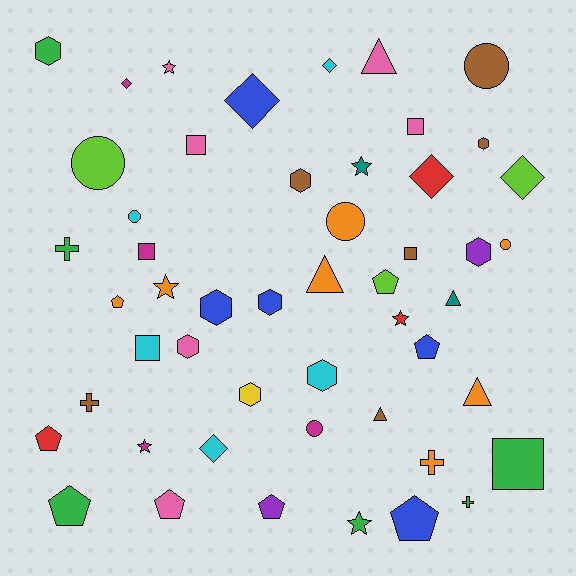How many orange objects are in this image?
There are 7 orange objects.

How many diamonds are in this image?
There are 6 diamonds.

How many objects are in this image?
There are 50 objects.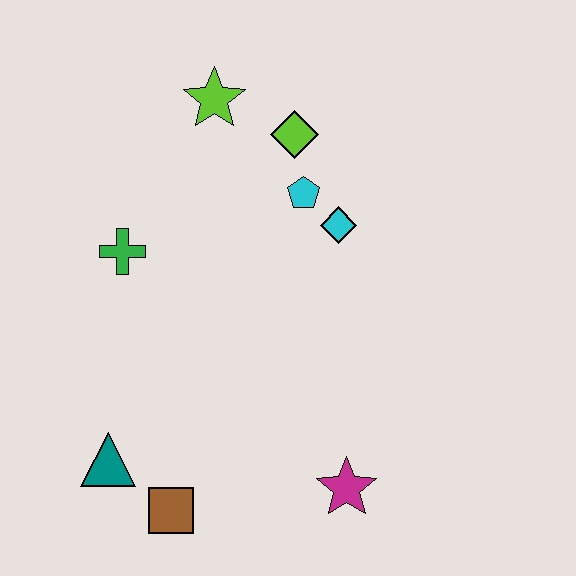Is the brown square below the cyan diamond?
Yes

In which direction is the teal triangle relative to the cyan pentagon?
The teal triangle is below the cyan pentagon.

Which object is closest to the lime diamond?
The cyan pentagon is closest to the lime diamond.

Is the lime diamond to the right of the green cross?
Yes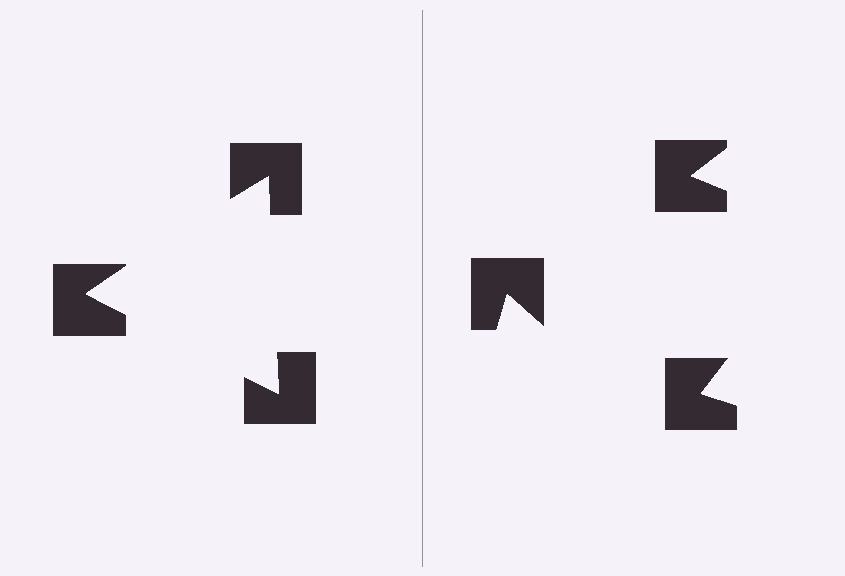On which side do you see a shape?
An illusory triangle appears on the left side. On the right side the wedge cuts are rotated, so no coherent shape forms.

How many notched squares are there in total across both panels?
6 — 3 on each side.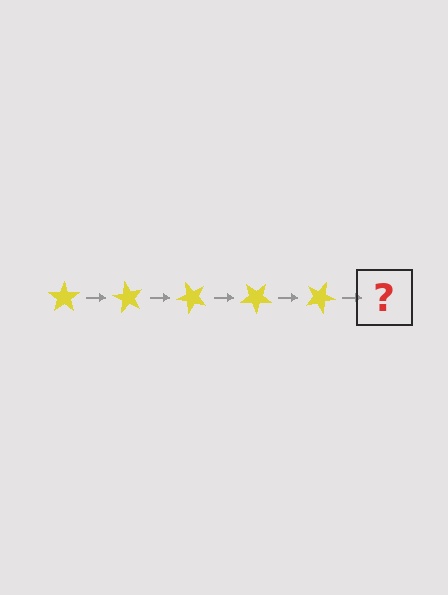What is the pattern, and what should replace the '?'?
The pattern is that the star rotates 60 degrees each step. The '?' should be a yellow star rotated 300 degrees.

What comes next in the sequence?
The next element should be a yellow star rotated 300 degrees.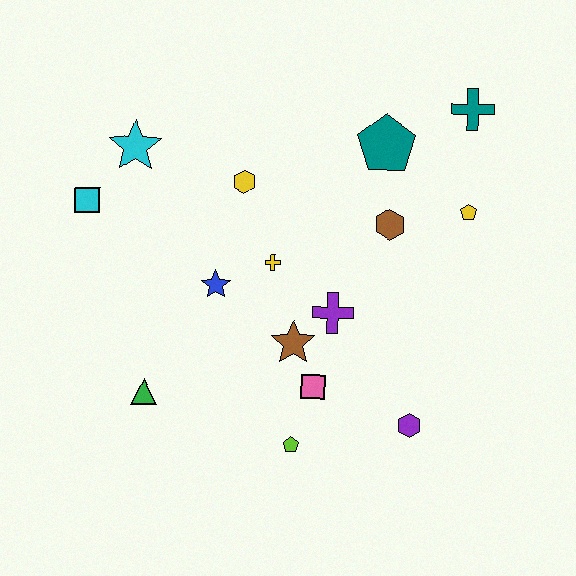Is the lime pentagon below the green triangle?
Yes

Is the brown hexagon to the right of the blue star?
Yes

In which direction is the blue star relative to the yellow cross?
The blue star is to the left of the yellow cross.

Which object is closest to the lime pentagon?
The pink square is closest to the lime pentagon.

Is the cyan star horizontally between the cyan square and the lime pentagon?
Yes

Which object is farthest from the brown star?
The teal cross is farthest from the brown star.